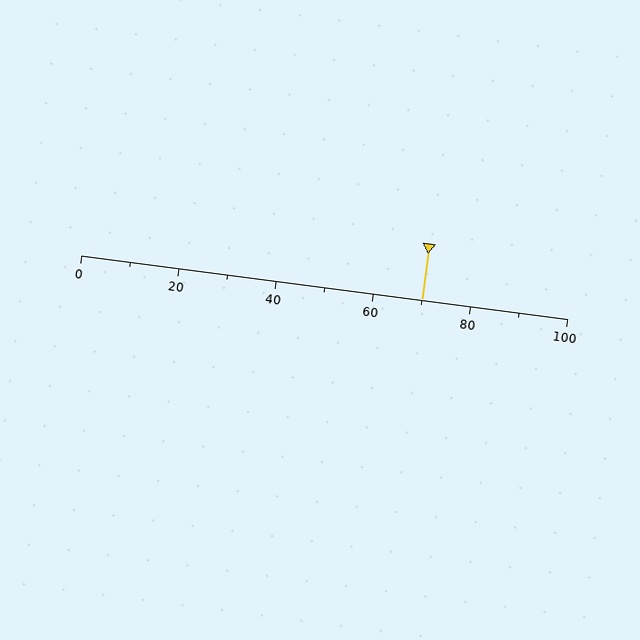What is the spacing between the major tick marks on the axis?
The major ticks are spaced 20 apart.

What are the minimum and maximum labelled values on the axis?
The axis runs from 0 to 100.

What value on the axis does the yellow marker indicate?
The marker indicates approximately 70.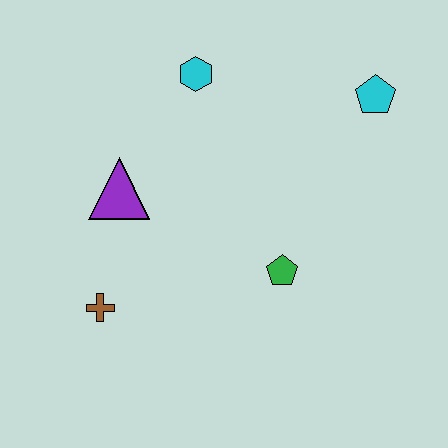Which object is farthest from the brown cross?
The cyan pentagon is farthest from the brown cross.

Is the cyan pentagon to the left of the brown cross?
No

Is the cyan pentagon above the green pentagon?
Yes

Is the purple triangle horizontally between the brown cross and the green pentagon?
Yes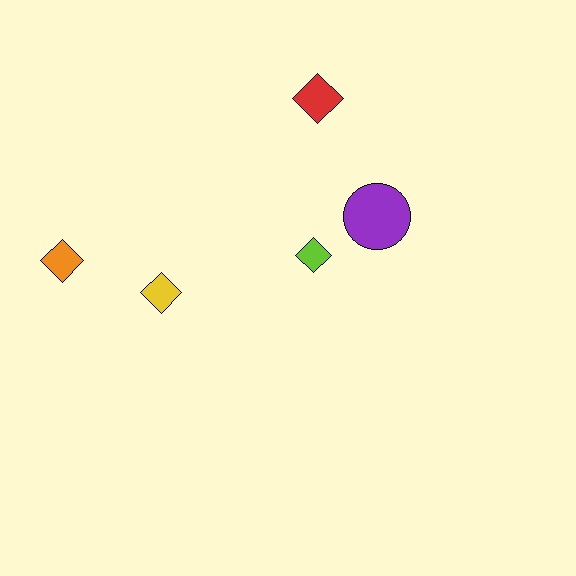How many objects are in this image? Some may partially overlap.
There are 5 objects.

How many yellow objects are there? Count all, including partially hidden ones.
There is 1 yellow object.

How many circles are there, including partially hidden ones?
There is 1 circle.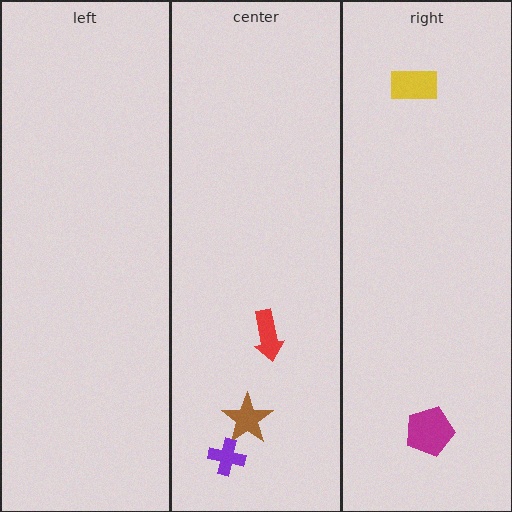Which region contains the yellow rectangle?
The right region.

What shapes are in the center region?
The brown star, the red arrow, the purple cross.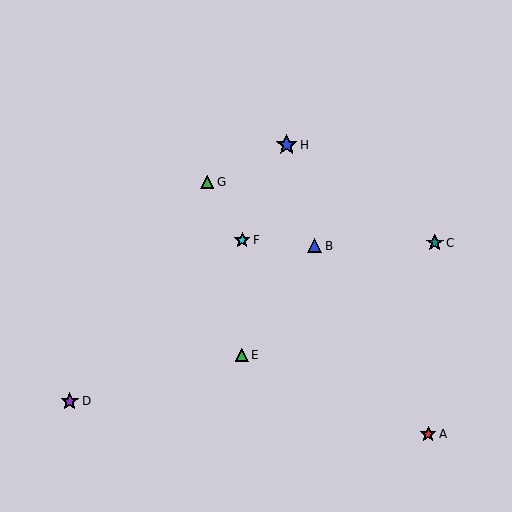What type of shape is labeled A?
Shape A is a red star.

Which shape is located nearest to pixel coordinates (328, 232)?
The blue triangle (labeled B) at (314, 246) is nearest to that location.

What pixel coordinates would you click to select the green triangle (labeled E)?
Click at (242, 355) to select the green triangle E.